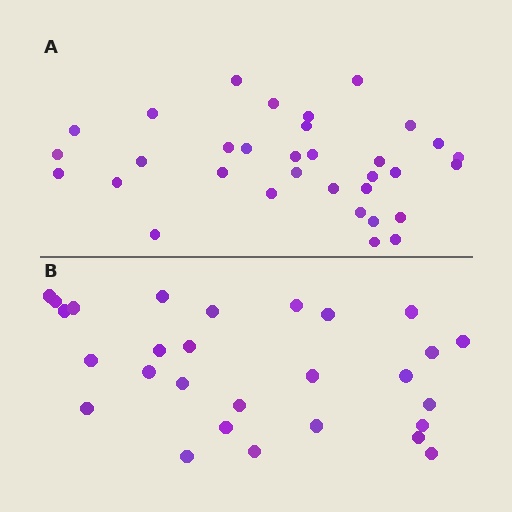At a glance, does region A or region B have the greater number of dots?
Region A (the top region) has more dots.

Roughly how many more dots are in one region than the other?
Region A has about 5 more dots than region B.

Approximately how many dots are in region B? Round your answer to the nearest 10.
About 30 dots. (The exact count is 28, which rounds to 30.)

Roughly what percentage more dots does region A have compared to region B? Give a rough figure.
About 20% more.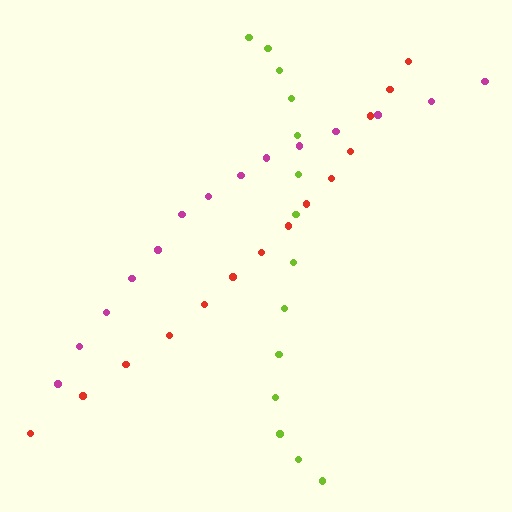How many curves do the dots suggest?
There are 3 distinct paths.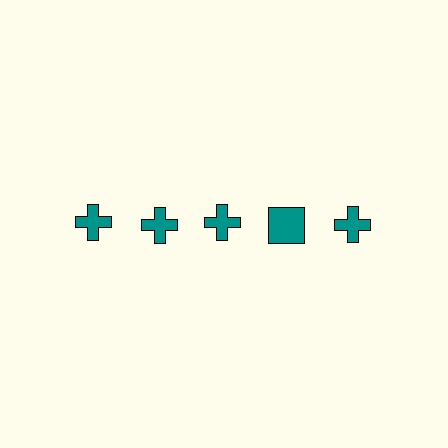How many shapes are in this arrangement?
There are 5 shapes arranged in a grid pattern.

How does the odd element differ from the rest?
It has a different shape: square instead of cross.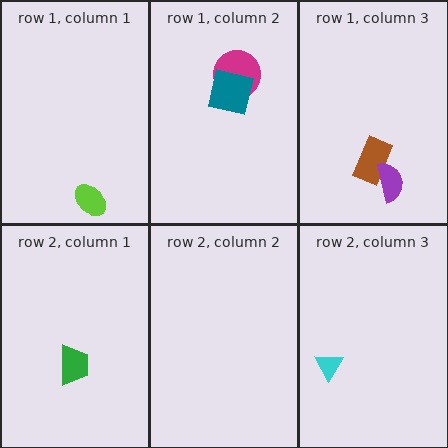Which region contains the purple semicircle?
The row 1, column 3 region.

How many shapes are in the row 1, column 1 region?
1.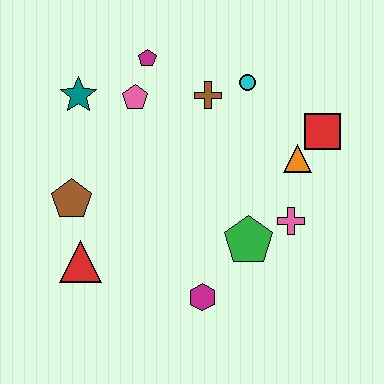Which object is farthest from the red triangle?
The red square is farthest from the red triangle.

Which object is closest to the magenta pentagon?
The pink pentagon is closest to the magenta pentagon.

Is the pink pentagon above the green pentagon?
Yes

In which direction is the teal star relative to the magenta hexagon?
The teal star is above the magenta hexagon.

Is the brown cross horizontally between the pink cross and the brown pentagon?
Yes